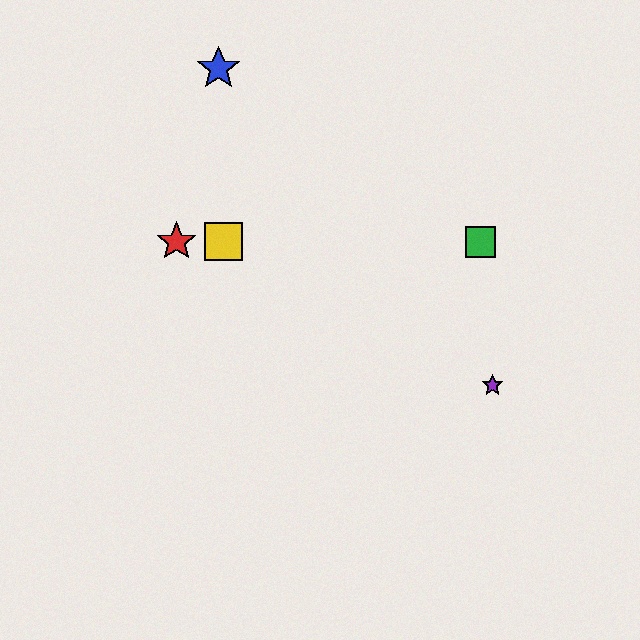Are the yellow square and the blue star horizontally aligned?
No, the yellow square is at y≈242 and the blue star is at y≈69.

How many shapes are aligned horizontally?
3 shapes (the red star, the green square, the yellow square) are aligned horizontally.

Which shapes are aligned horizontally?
The red star, the green square, the yellow square are aligned horizontally.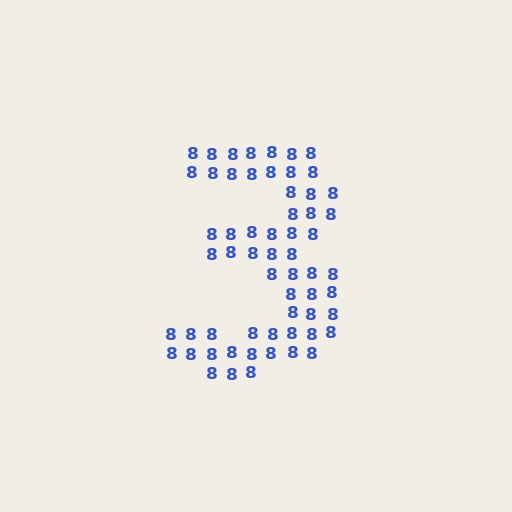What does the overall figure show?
The overall figure shows the digit 3.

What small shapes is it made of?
It is made of small digit 8's.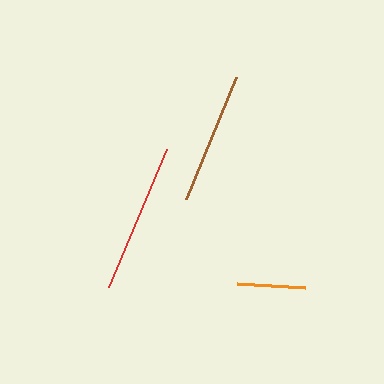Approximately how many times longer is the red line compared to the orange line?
The red line is approximately 2.2 times the length of the orange line.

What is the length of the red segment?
The red segment is approximately 150 pixels long.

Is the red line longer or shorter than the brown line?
The red line is longer than the brown line.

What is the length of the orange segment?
The orange segment is approximately 69 pixels long.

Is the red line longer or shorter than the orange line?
The red line is longer than the orange line.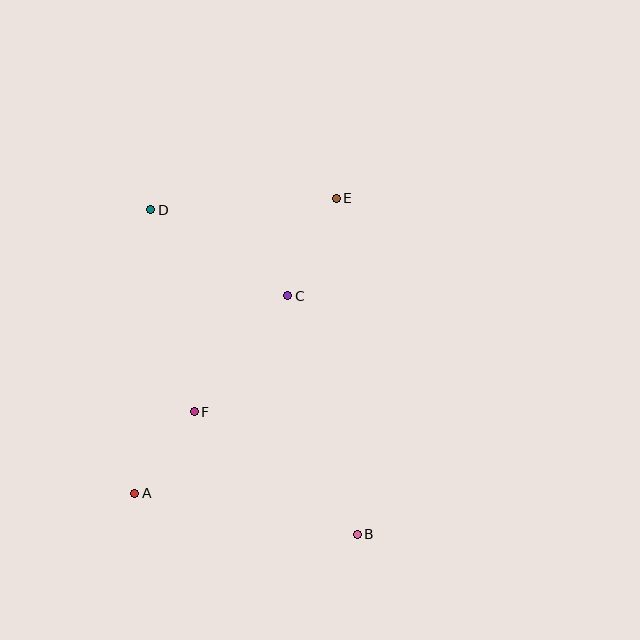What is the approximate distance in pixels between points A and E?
The distance between A and E is approximately 357 pixels.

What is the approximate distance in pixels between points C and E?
The distance between C and E is approximately 109 pixels.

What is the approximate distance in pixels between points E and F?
The distance between E and F is approximately 256 pixels.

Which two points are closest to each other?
Points A and F are closest to each other.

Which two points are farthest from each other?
Points B and D are farthest from each other.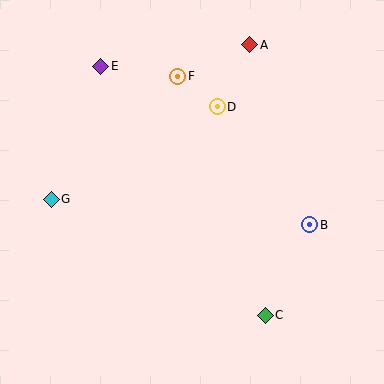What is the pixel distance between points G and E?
The distance between G and E is 142 pixels.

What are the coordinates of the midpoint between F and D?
The midpoint between F and D is at (197, 92).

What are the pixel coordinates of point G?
Point G is at (51, 199).